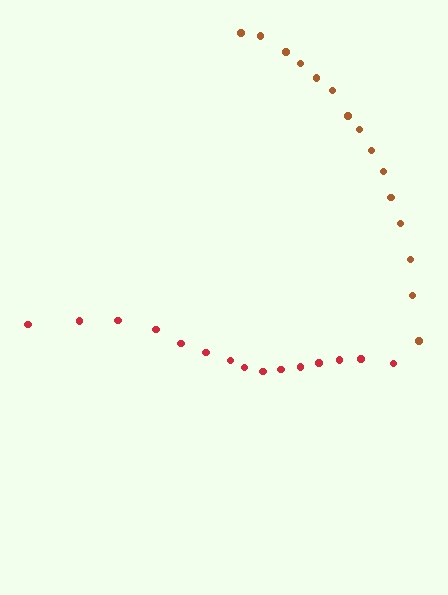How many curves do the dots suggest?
There are 2 distinct paths.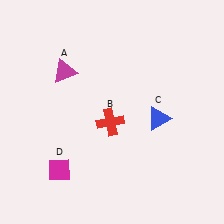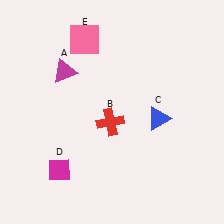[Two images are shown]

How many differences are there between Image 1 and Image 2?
There is 1 difference between the two images.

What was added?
A pink square (E) was added in Image 2.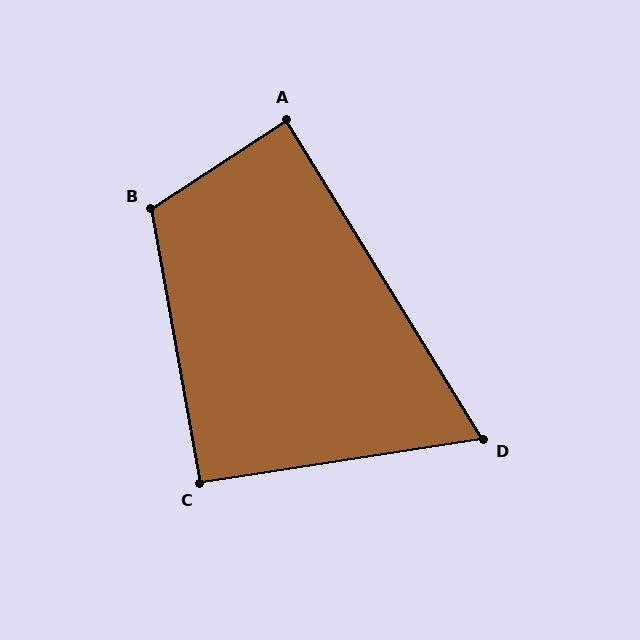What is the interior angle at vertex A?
Approximately 89 degrees (approximately right).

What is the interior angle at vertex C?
Approximately 91 degrees (approximately right).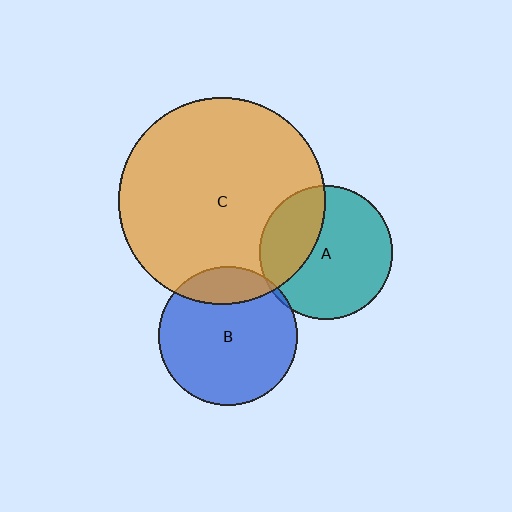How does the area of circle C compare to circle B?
Approximately 2.2 times.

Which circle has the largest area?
Circle C (orange).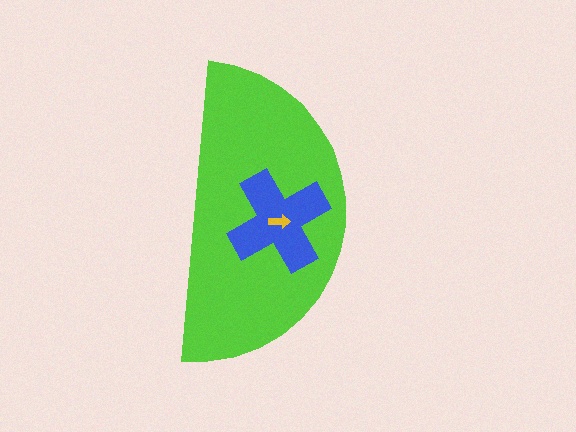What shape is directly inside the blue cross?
The yellow arrow.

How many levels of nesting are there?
3.